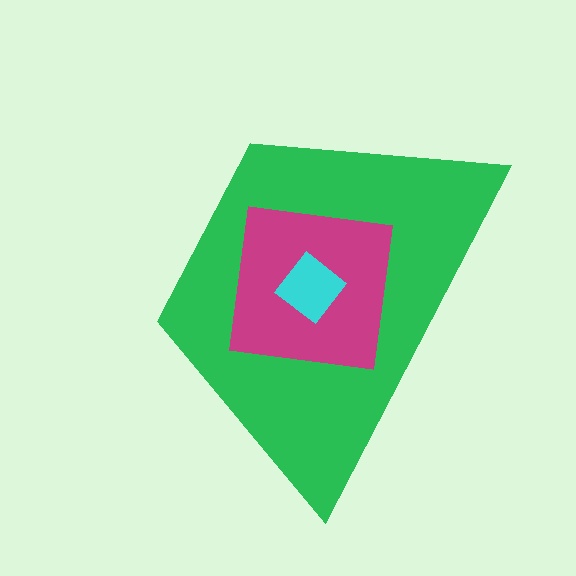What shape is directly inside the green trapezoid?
The magenta square.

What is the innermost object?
The cyan diamond.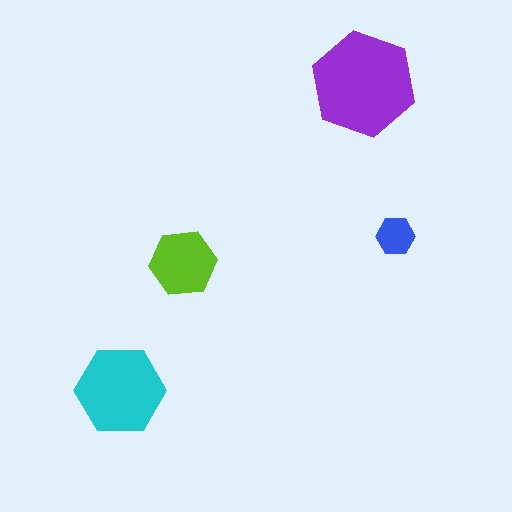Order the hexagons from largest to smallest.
the purple one, the cyan one, the lime one, the blue one.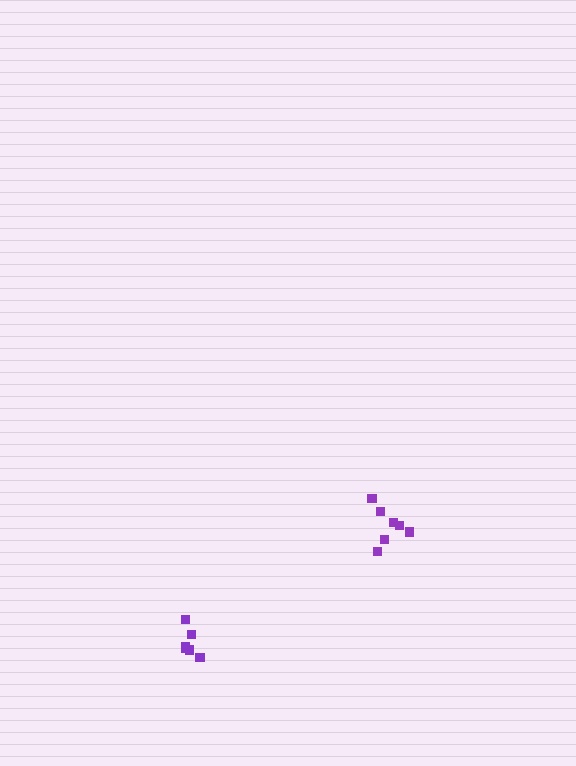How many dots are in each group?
Group 1: 7 dots, Group 2: 6 dots (13 total).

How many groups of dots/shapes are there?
There are 2 groups.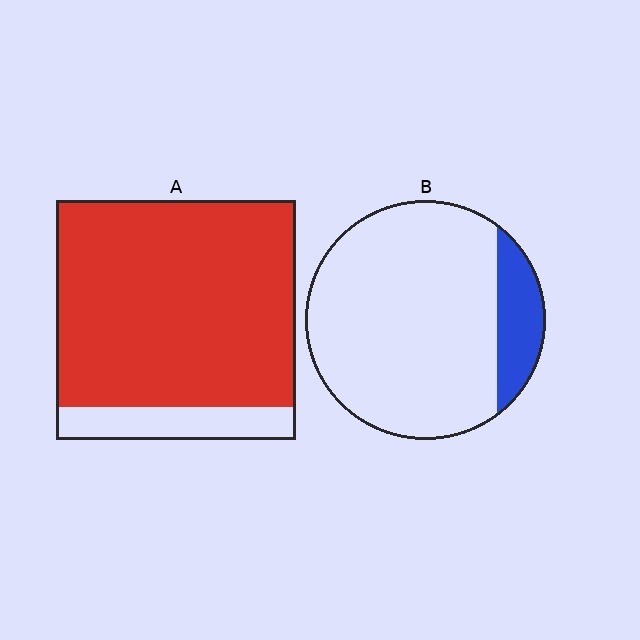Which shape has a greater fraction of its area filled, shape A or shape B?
Shape A.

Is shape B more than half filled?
No.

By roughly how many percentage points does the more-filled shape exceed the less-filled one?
By roughly 70 percentage points (A over B).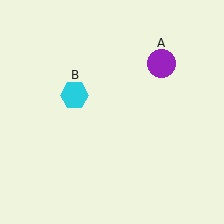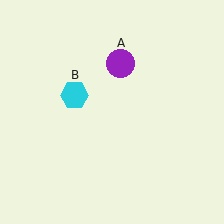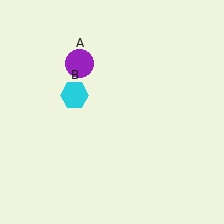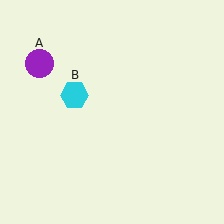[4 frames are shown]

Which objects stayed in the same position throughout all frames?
Cyan hexagon (object B) remained stationary.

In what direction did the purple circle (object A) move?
The purple circle (object A) moved left.